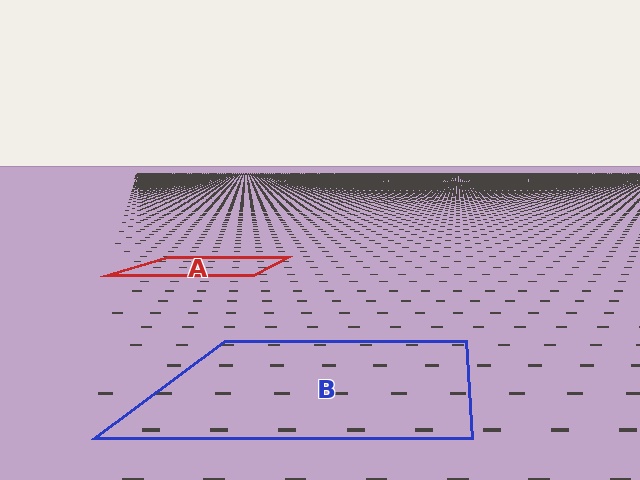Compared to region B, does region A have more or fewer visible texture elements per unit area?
Region A has more texture elements per unit area — they are packed more densely because it is farther away.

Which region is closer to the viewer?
Region B is closer. The texture elements there are larger and more spread out.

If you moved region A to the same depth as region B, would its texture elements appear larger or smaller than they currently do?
They would appear larger. At a closer depth, the same texture elements are projected at a bigger on-screen size.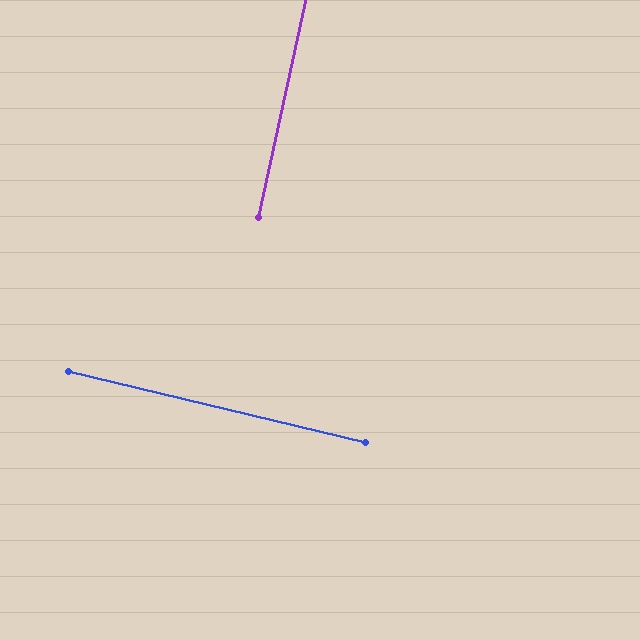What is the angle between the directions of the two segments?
Approximately 89 degrees.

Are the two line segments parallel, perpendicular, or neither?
Perpendicular — they meet at approximately 89°.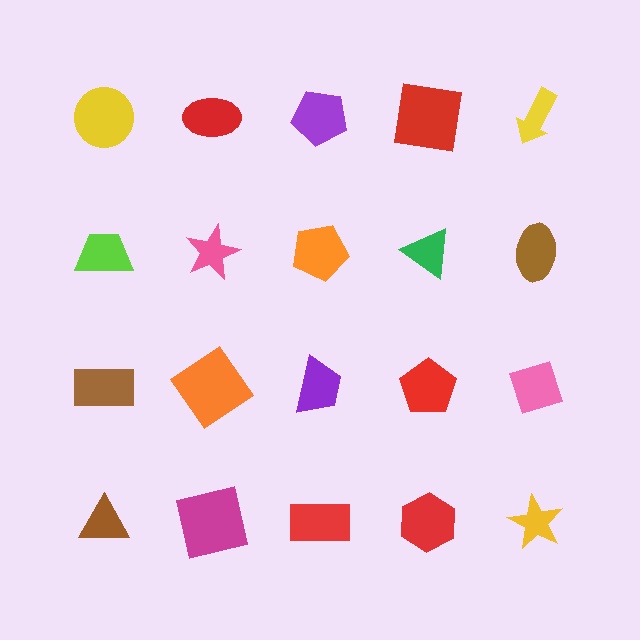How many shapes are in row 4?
5 shapes.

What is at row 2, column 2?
A pink star.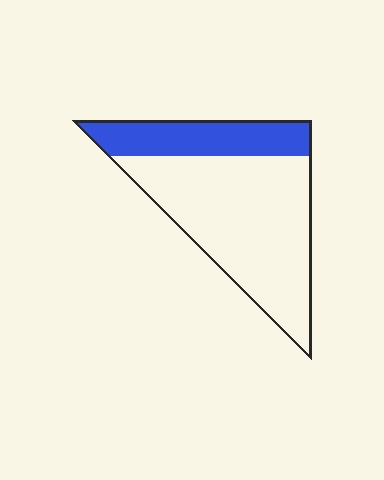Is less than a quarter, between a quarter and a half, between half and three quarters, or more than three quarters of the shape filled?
Between a quarter and a half.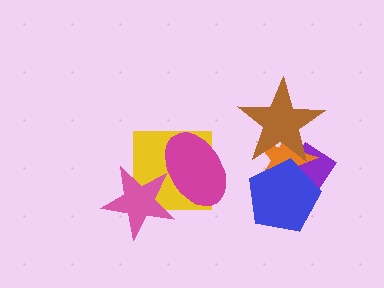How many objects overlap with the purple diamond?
3 objects overlap with the purple diamond.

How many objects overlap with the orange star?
3 objects overlap with the orange star.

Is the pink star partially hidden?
Yes, it is partially covered by another shape.